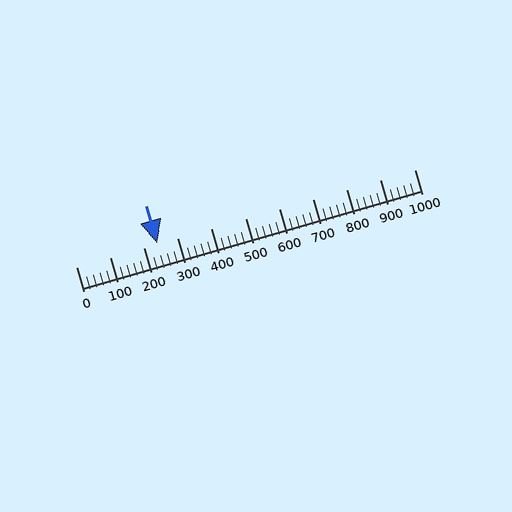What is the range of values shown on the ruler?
The ruler shows values from 0 to 1000.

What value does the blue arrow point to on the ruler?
The blue arrow points to approximately 240.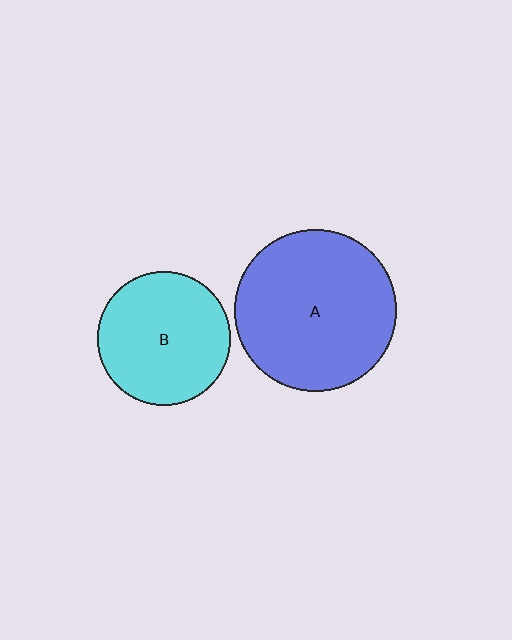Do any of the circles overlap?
No, none of the circles overlap.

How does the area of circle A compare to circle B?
Approximately 1.5 times.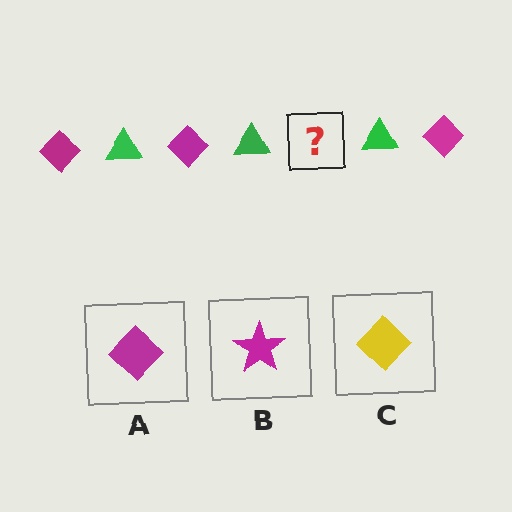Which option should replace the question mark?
Option A.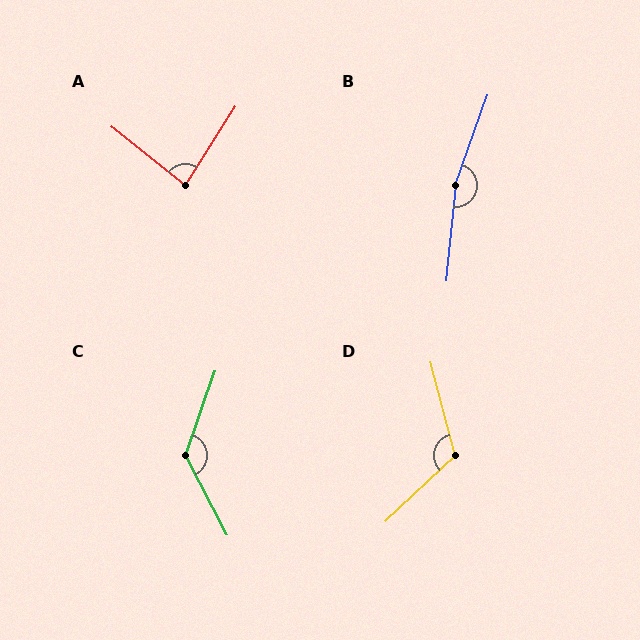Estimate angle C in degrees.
Approximately 133 degrees.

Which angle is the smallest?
A, at approximately 84 degrees.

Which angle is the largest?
B, at approximately 166 degrees.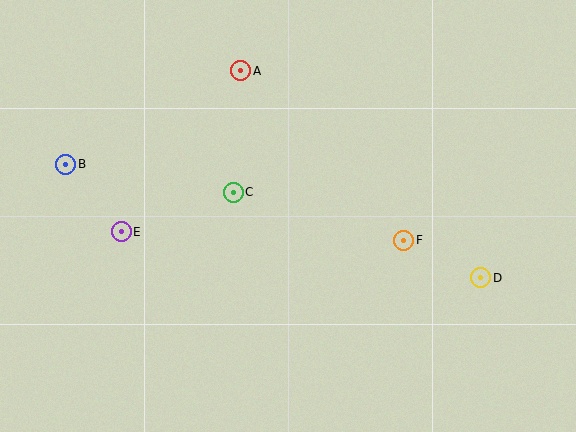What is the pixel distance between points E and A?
The distance between E and A is 201 pixels.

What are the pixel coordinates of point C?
Point C is at (233, 192).